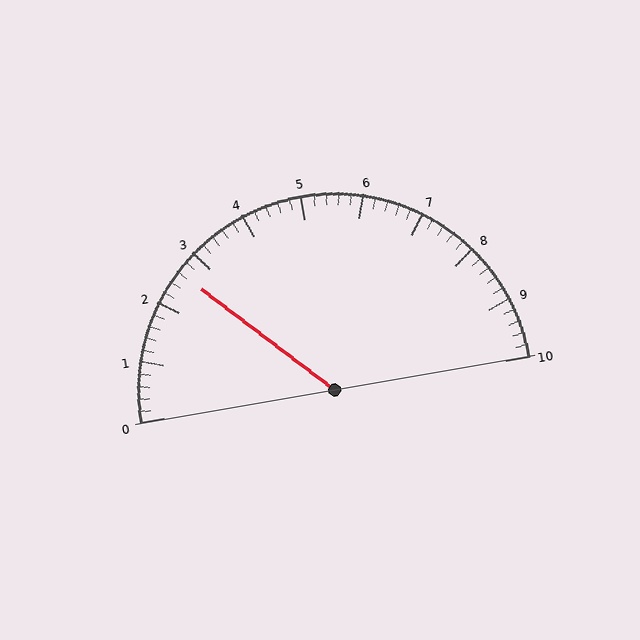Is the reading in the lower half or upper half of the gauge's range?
The reading is in the lower half of the range (0 to 10).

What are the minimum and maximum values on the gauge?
The gauge ranges from 0 to 10.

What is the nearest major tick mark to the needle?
The nearest major tick mark is 3.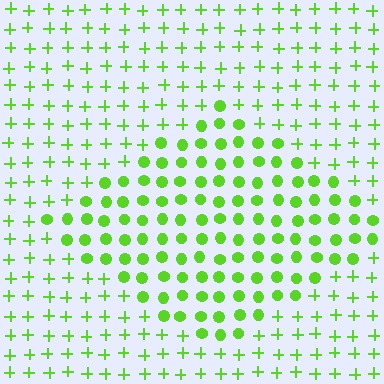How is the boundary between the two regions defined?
The boundary is defined by a change in element shape: circles inside vs. plus signs outside. All elements share the same color and spacing.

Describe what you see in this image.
The image is filled with small lime elements arranged in a uniform grid. A diamond-shaped region contains circles, while the surrounding area contains plus signs. The boundary is defined purely by the change in element shape.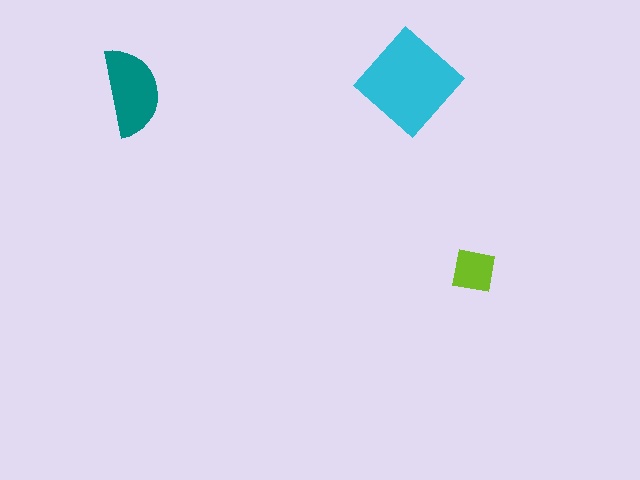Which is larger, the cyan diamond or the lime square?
The cyan diamond.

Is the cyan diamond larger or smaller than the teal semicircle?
Larger.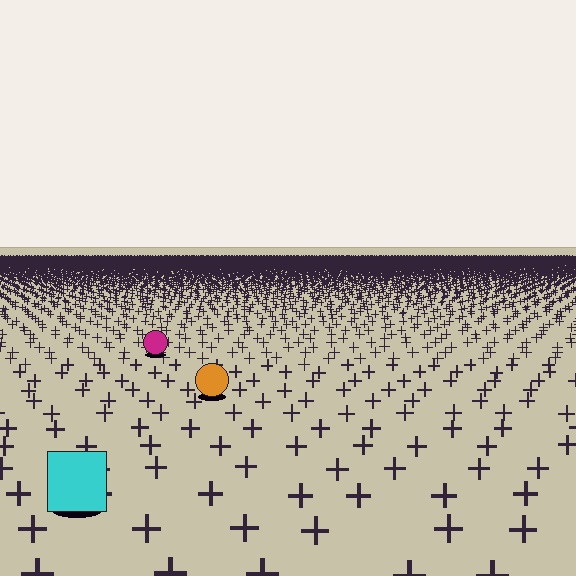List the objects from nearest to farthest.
From nearest to farthest: the cyan square, the orange circle, the magenta circle.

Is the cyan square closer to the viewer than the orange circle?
Yes. The cyan square is closer — you can tell from the texture gradient: the ground texture is coarser near it.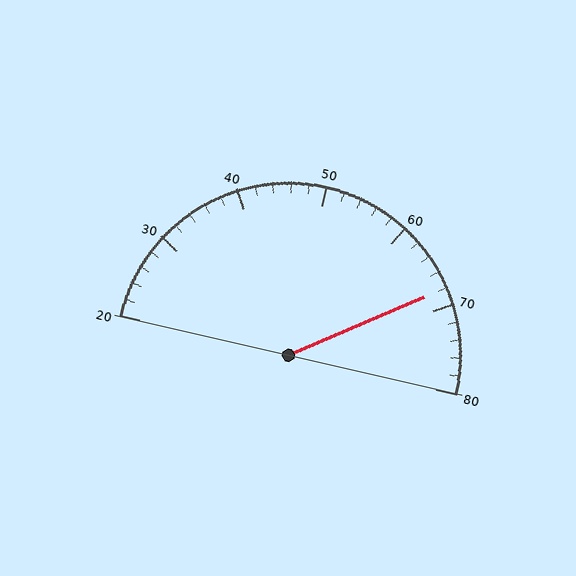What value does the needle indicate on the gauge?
The needle indicates approximately 68.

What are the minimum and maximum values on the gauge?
The gauge ranges from 20 to 80.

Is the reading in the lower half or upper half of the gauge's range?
The reading is in the upper half of the range (20 to 80).